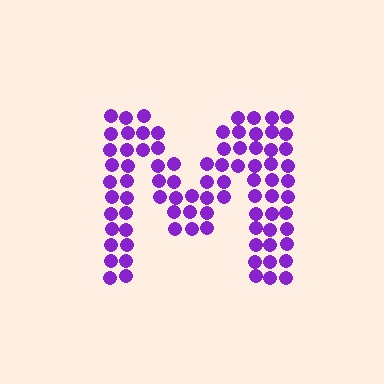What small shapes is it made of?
It is made of small circles.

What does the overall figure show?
The overall figure shows the letter M.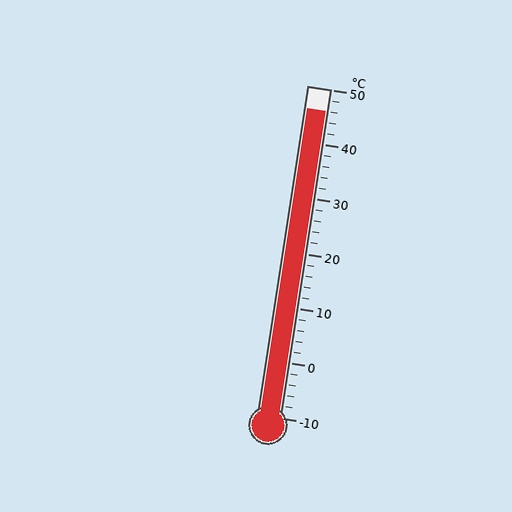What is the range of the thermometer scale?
The thermometer scale ranges from -10°C to 50°C.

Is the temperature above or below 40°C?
The temperature is above 40°C.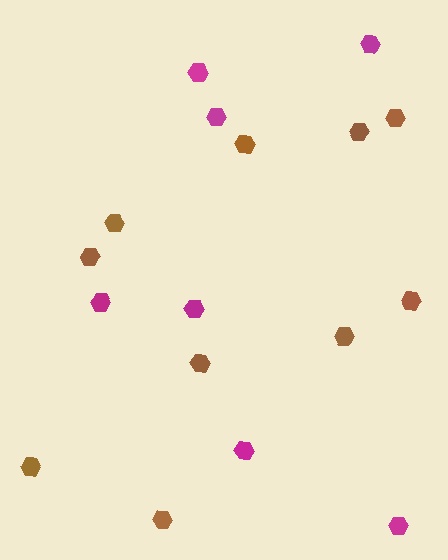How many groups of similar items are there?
There are 2 groups: one group of magenta hexagons (7) and one group of brown hexagons (10).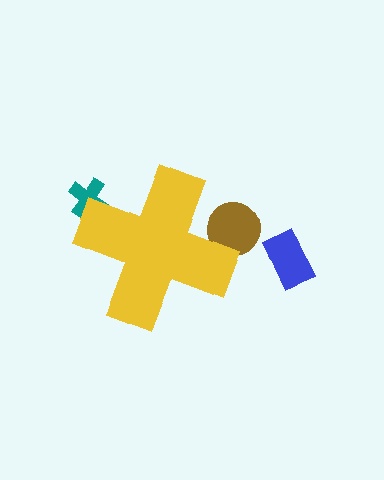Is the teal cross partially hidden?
Yes, the teal cross is partially hidden behind the yellow cross.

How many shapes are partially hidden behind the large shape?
2 shapes are partially hidden.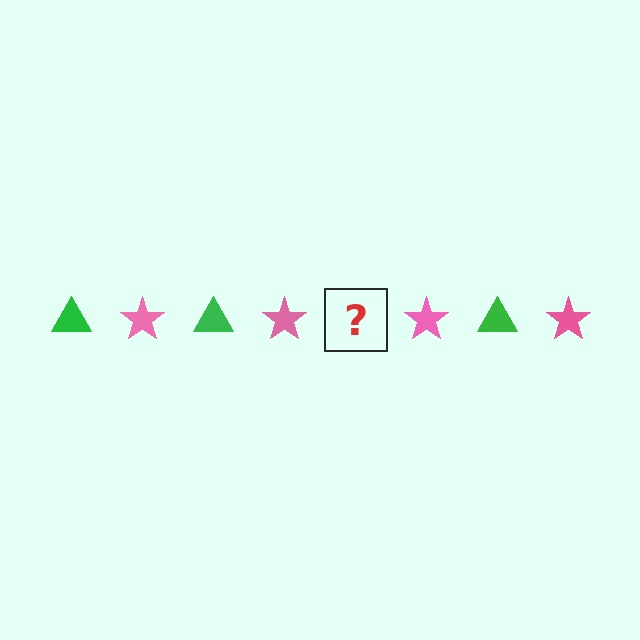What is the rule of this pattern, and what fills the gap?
The rule is that the pattern alternates between green triangle and pink star. The gap should be filled with a green triangle.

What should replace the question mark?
The question mark should be replaced with a green triangle.